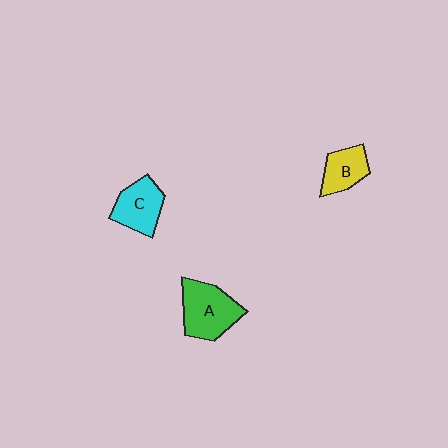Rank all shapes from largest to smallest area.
From largest to smallest: A (green), C (cyan), B (yellow).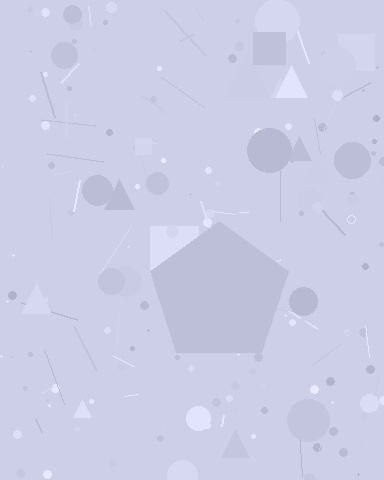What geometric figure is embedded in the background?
A pentagon is embedded in the background.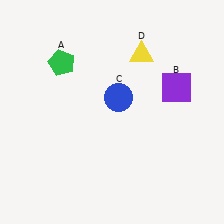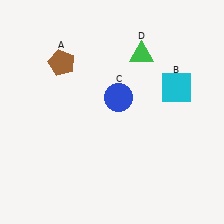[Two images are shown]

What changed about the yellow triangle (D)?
In Image 1, D is yellow. In Image 2, it changed to green.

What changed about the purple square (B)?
In Image 1, B is purple. In Image 2, it changed to cyan.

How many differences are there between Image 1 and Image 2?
There are 3 differences between the two images.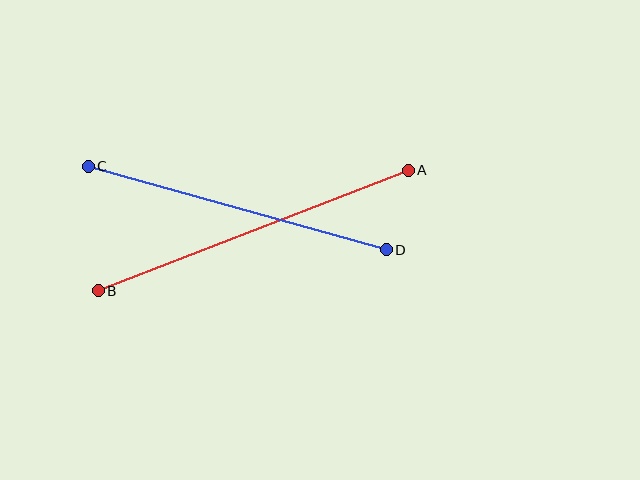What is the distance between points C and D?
The distance is approximately 309 pixels.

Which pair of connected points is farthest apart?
Points A and B are farthest apart.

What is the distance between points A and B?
The distance is approximately 332 pixels.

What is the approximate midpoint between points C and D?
The midpoint is at approximately (237, 208) pixels.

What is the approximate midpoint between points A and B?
The midpoint is at approximately (253, 231) pixels.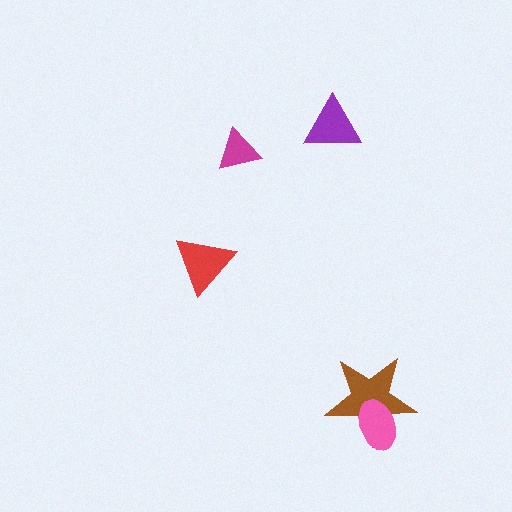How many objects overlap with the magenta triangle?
0 objects overlap with the magenta triangle.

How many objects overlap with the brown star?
1 object overlaps with the brown star.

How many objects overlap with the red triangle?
0 objects overlap with the red triangle.